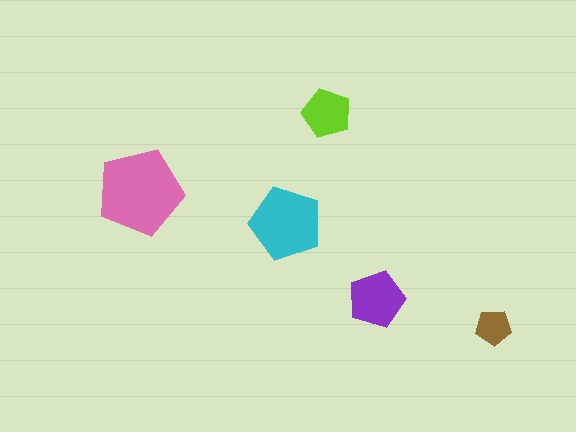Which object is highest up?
The lime pentagon is topmost.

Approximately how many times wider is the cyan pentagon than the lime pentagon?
About 1.5 times wider.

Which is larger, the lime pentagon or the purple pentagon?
The purple one.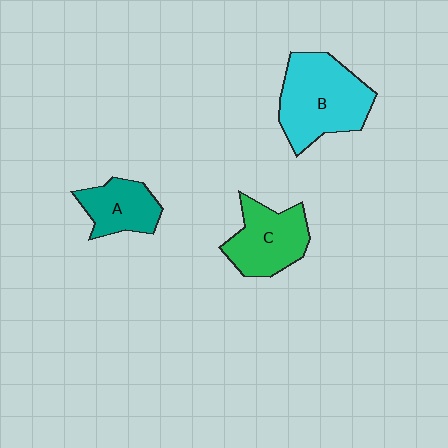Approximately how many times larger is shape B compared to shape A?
Approximately 1.8 times.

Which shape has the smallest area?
Shape A (teal).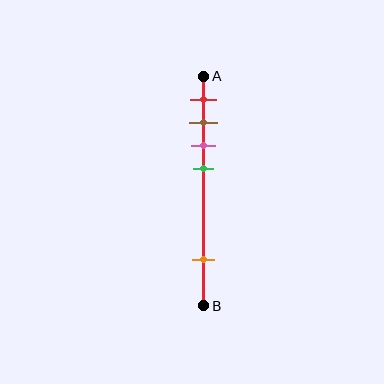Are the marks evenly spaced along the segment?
No, the marks are not evenly spaced.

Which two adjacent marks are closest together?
The brown and pink marks are the closest adjacent pair.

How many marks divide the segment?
There are 5 marks dividing the segment.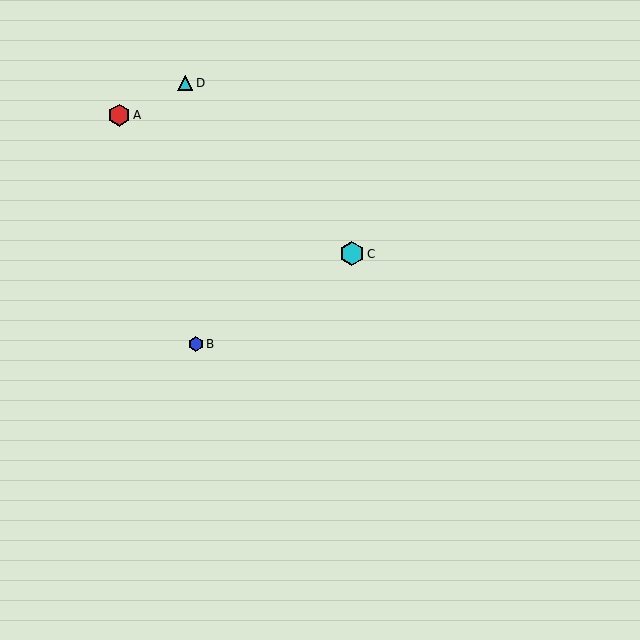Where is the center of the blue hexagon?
The center of the blue hexagon is at (196, 344).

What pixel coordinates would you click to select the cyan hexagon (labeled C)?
Click at (352, 254) to select the cyan hexagon C.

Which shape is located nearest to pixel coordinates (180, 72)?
The cyan triangle (labeled D) at (185, 83) is nearest to that location.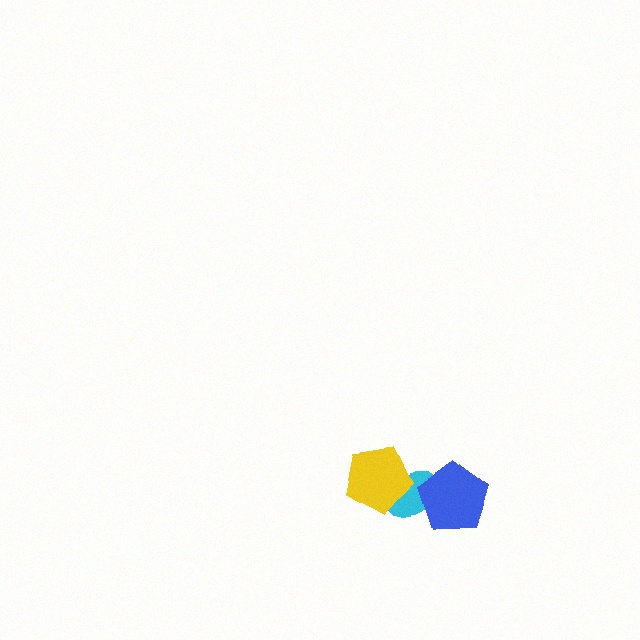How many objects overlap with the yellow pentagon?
1 object overlaps with the yellow pentagon.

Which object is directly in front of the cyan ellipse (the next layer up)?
The yellow pentagon is directly in front of the cyan ellipse.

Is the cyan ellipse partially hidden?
Yes, it is partially covered by another shape.